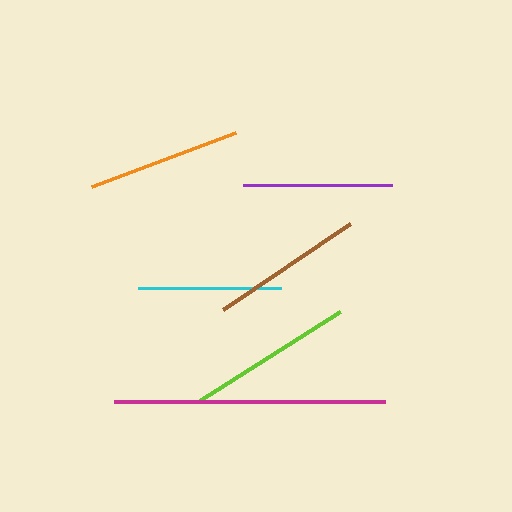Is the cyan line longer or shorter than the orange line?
The orange line is longer than the cyan line.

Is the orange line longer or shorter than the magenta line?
The magenta line is longer than the orange line.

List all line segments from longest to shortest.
From longest to shortest: magenta, lime, orange, brown, purple, cyan.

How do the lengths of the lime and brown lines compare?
The lime and brown lines are approximately the same length.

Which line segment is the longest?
The magenta line is the longest at approximately 271 pixels.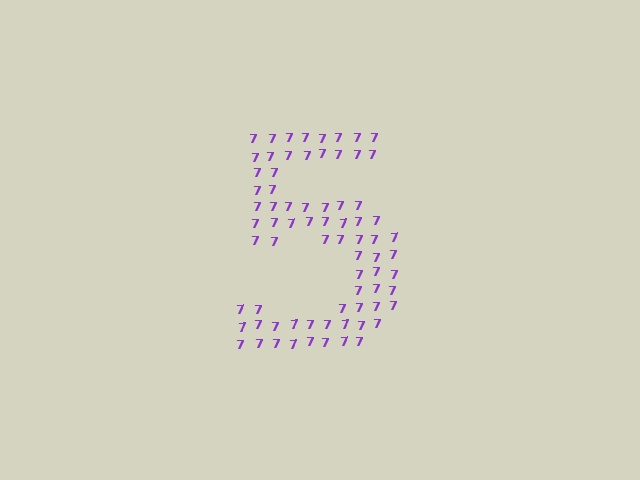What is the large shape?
The large shape is the digit 5.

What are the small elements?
The small elements are digit 7's.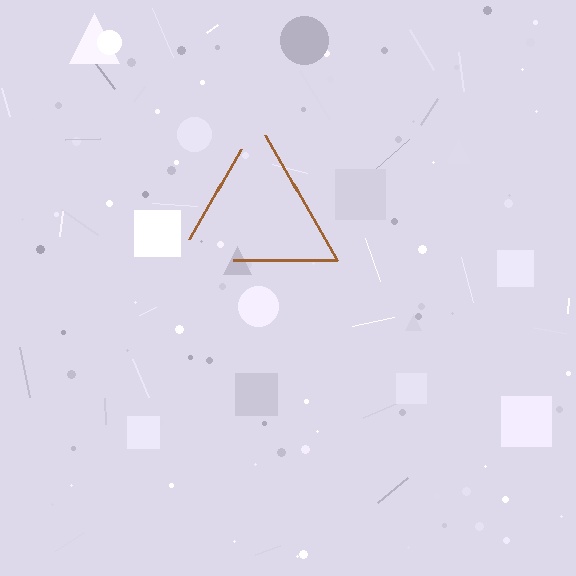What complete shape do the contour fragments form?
The contour fragments form a triangle.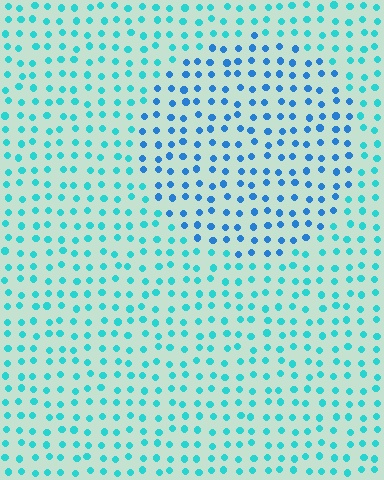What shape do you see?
I see a circle.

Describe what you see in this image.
The image is filled with small cyan elements in a uniform arrangement. A circle-shaped region is visible where the elements are tinted to a slightly different hue, forming a subtle color boundary.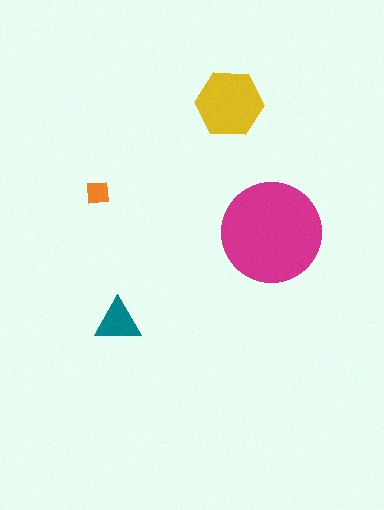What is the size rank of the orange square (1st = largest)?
4th.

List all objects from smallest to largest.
The orange square, the teal triangle, the yellow hexagon, the magenta circle.